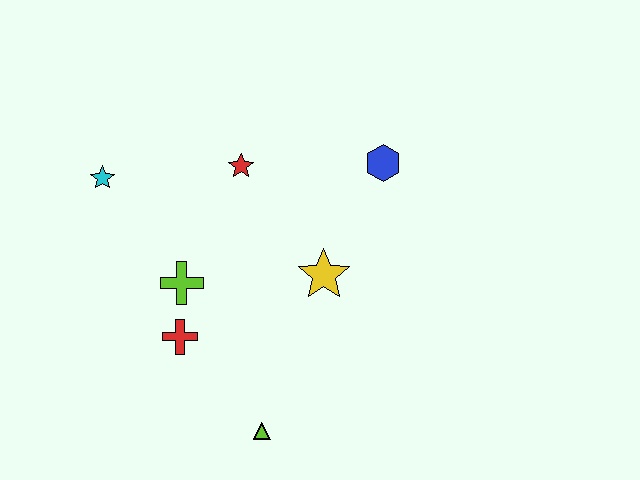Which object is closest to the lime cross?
The red cross is closest to the lime cross.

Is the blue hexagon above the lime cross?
Yes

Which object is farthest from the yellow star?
The cyan star is farthest from the yellow star.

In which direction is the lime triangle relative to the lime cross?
The lime triangle is below the lime cross.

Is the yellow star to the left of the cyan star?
No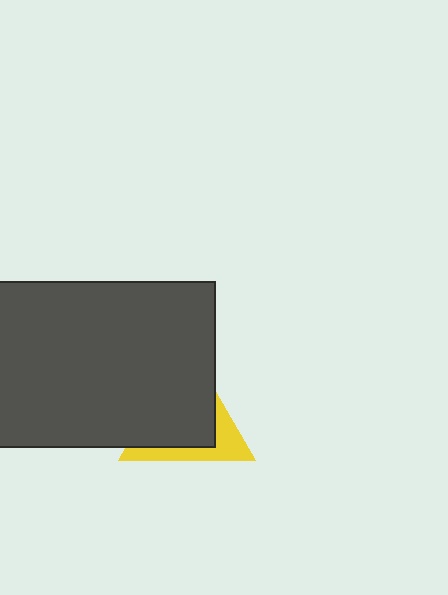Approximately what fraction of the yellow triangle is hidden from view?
Roughly 67% of the yellow triangle is hidden behind the dark gray rectangle.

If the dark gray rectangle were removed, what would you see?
You would see the complete yellow triangle.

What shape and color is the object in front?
The object in front is a dark gray rectangle.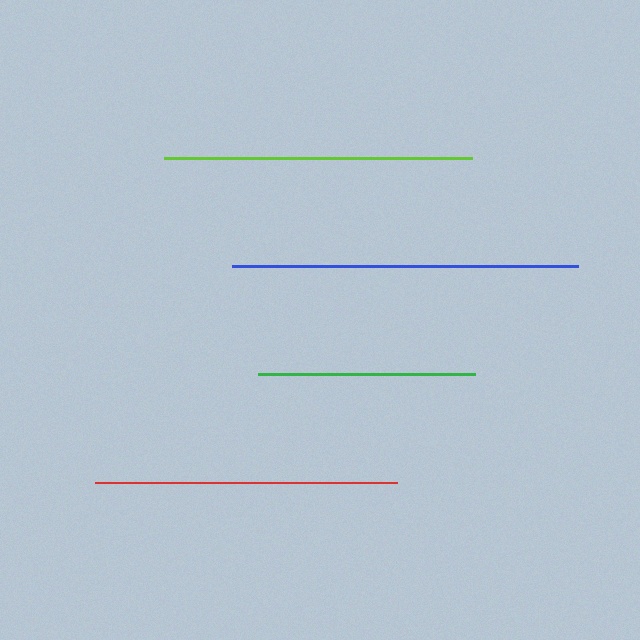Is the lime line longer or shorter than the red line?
The lime line is longer than the red line.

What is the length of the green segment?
The green segment is approximately 217 pixels long.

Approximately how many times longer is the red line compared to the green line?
The red line is approximately 1.4 times the length of the green line.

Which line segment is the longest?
The blue line is the longest at approximately 346 pixels.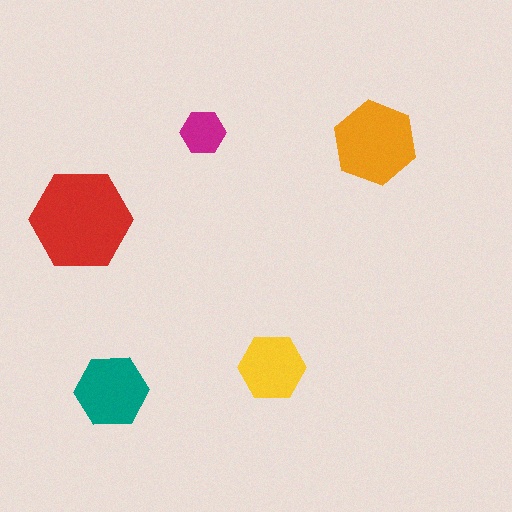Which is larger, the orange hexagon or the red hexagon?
The red one.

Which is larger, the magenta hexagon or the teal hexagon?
The teal one.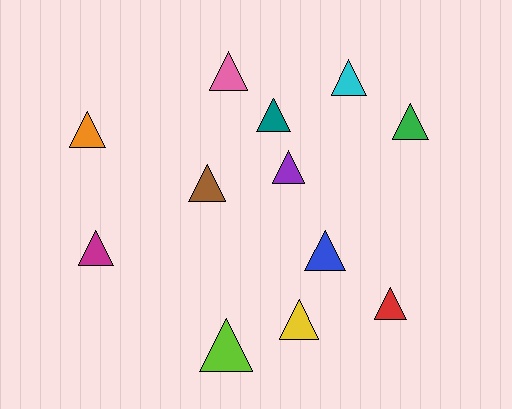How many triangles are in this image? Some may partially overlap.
There are 12 triangles.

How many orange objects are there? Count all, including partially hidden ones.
There is 1 orange object.